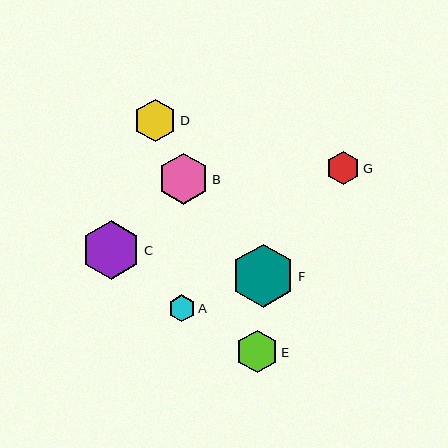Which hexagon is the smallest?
Hexagon A is the smallest with a size of approximately 27 pixels.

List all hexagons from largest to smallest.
From largest to smallest: F, C, B, D, E, G, A.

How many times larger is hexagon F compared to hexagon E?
Hexagon F is approximately 1.5 times the size of hexagon E.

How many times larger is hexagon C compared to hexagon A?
Hexagon C is approximately 2.2 times the size of hexagon A.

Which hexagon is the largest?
Hexagon F is the largest with a size of approximately 63 pixels.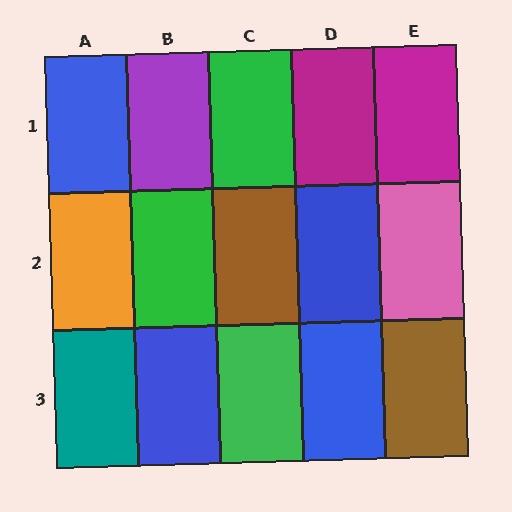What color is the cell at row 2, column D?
Blue.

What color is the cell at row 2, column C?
Brown.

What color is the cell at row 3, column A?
Teal.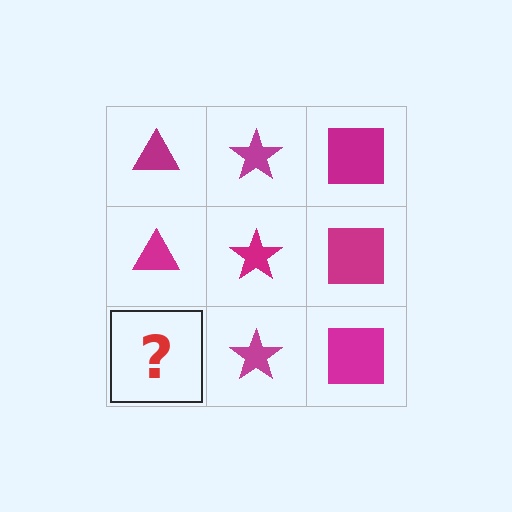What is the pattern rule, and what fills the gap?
The rule is that each column has a consistent shape. The gap should be filled with a magenta triangle.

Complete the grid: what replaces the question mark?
The question mark should be replaced with a magenta triangle.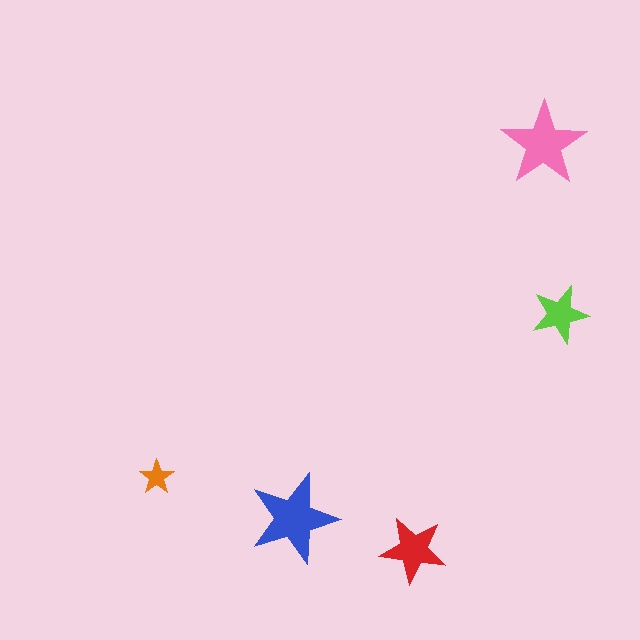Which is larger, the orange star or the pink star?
The pink one.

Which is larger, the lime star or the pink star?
The pink one.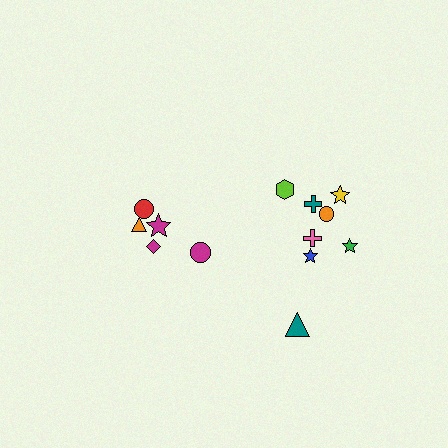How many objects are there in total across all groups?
There are 13 objects.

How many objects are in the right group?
There are 8 objects.